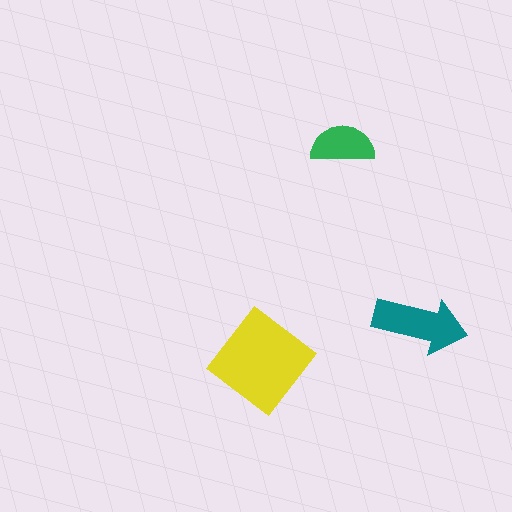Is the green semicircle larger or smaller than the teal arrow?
Smaller.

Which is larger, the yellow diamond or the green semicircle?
The yellow diamond.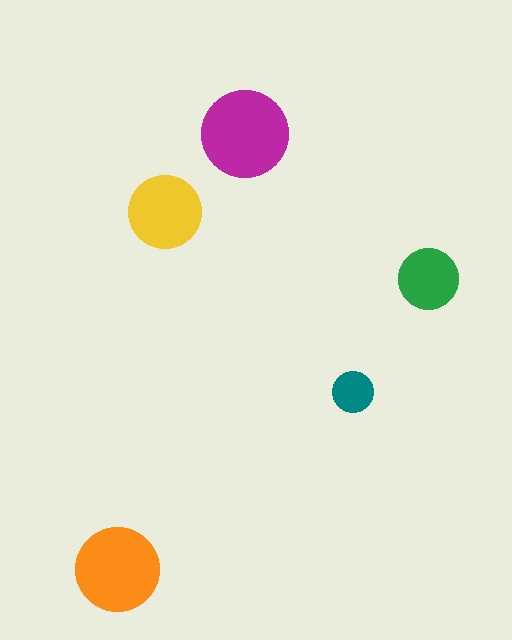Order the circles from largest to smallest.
the magenta one, the orange one, the yellow one, the green one, the teal one.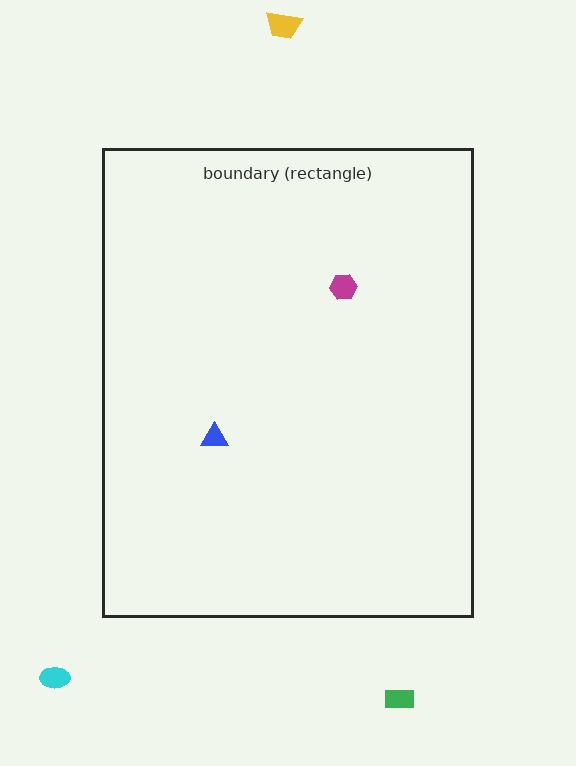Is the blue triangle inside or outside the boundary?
Inside.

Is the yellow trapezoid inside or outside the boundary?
Outside.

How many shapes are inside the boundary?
2 inside, 3 outside.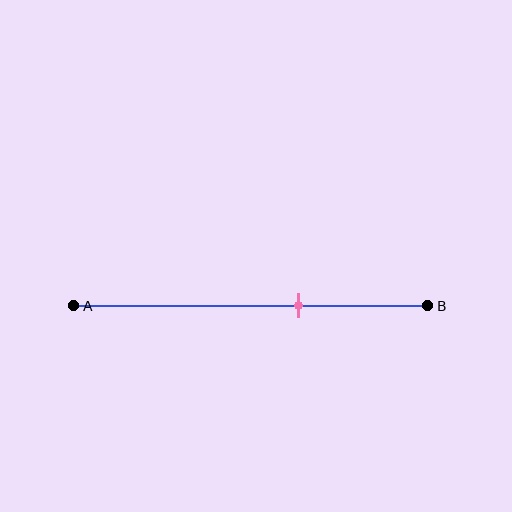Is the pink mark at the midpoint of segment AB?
No, the mark is at about 65% from A, not at the 50% midpoint.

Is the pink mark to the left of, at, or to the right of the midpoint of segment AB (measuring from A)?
The pink mark is to the right of the midpoint of segment AB.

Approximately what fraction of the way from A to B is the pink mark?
The pink mark is approximately 65% of the way from A to B.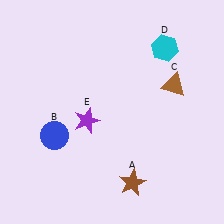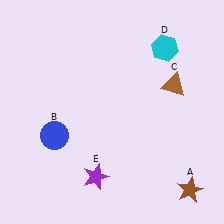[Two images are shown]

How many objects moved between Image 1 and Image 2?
2 objects moved between the two images.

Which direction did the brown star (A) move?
The brown star (A) moved right.